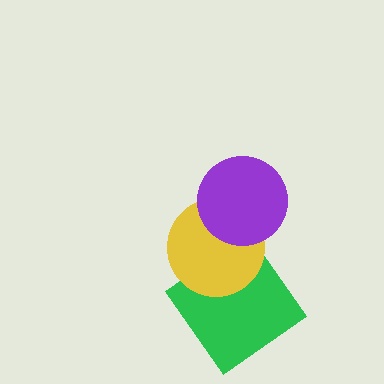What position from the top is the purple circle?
The purple circle is 1st from the top.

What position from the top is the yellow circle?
The yellow circle is 2nd from the top.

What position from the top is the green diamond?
The green diamond is 3rd from the top.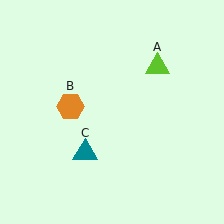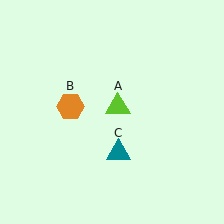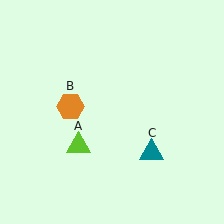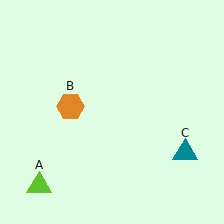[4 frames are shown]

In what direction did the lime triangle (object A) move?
The lime triangle (object A) moved down and to the left.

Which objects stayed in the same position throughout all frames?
Orange hexagon (object B) remained stationary.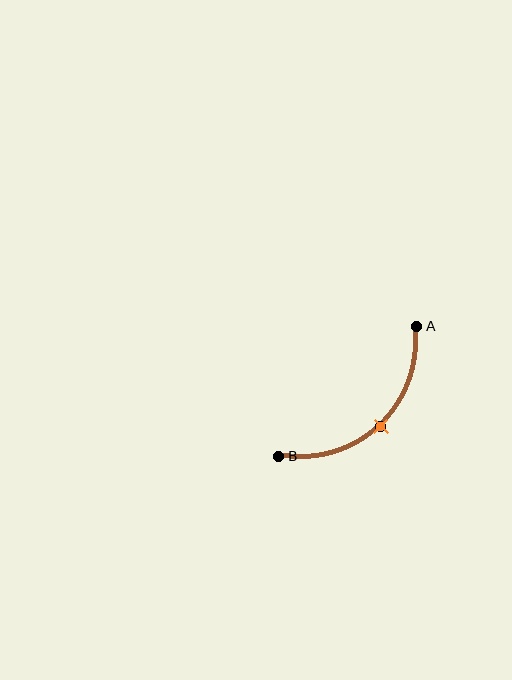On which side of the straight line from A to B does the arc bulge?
The arc bulges below and to the right of the straight line connecting A and B.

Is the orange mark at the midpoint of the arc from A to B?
Yes. The orange mark lies on the arc at equal arc-length from both A and B — it is the arc midpoint.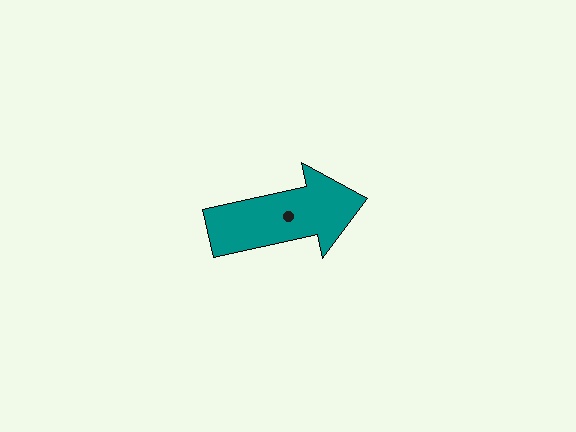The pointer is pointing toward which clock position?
Roughly 3 o'clock.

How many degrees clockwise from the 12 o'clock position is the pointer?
Approximately 78 degrees.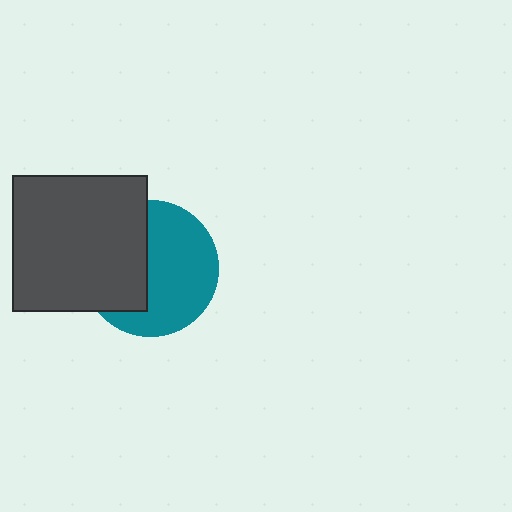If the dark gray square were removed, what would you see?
You would see the complete teal circle.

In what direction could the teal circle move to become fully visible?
The teal circle could move right. That would shift it out from behind the dark gray square entirely.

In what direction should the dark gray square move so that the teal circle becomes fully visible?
The dark gray square should move left. That is the shortest direction to clear the overlap and leave the teal circle fully visible.